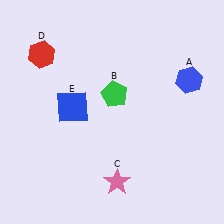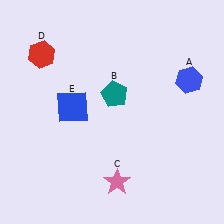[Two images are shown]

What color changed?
The pentagon (B) changed from green in Image 1 to teal in Image 2.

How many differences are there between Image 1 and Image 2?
There is 1 difference between the two images.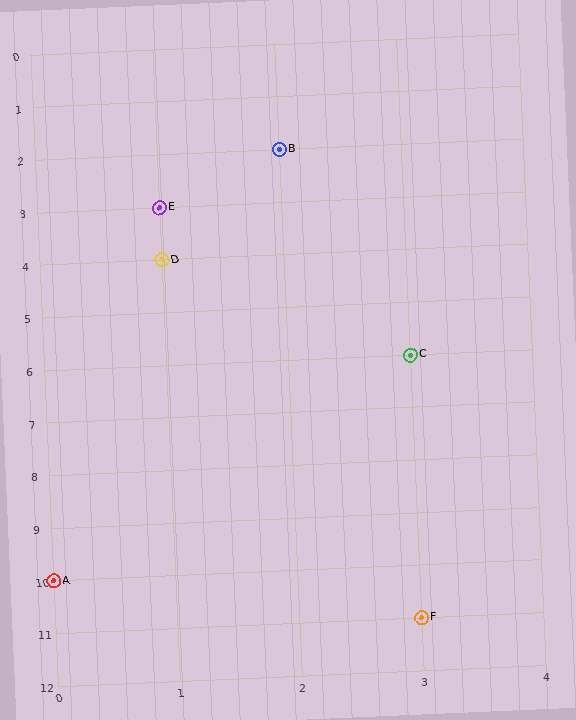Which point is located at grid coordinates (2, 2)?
Point B is at (2, 2).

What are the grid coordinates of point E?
Point E is at grid coordinates (1, 3).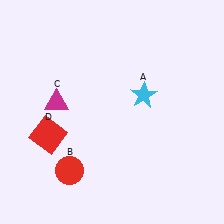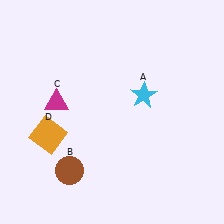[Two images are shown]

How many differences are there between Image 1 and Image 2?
There are 2 differences between the two images.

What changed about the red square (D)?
In Image 1, D is red. In Image 2, it changed to orange.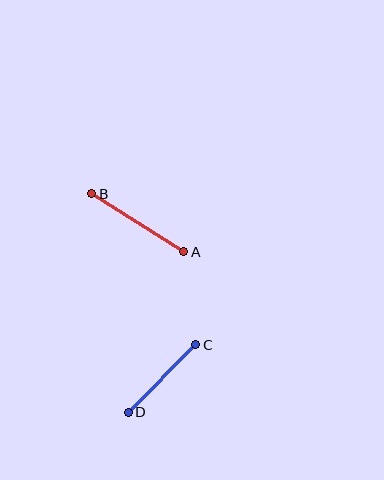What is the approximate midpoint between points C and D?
The midpoint is at approximately (162, 379) pixels.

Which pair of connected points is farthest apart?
Points A and B are farthest apart.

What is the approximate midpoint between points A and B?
The midpoint is at approximately (138, 223) pixels.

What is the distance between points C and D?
The distance is approximately 96 pixels.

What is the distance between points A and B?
The distance is approximately 109 pixels.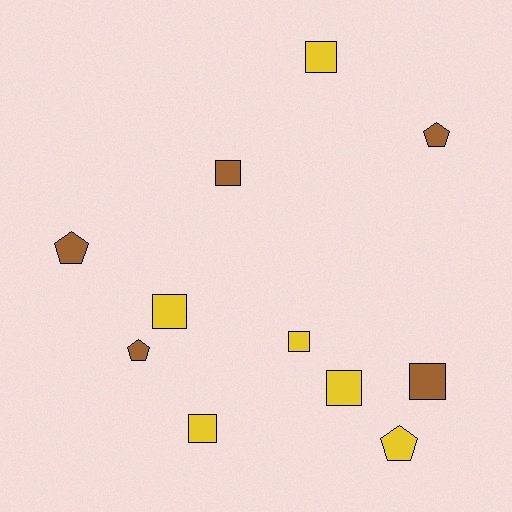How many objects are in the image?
There are 11 objects.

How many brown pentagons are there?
There are 3 brown pentagons.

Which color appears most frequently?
Yellow, with 6 objects.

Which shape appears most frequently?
Square, with 7 objects.